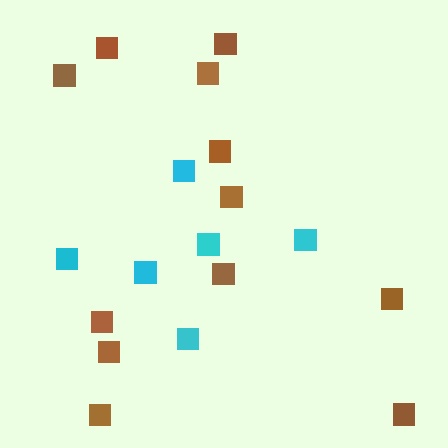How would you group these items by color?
There are 2 groups: one group of cyan squares (6) and one group of brown squares (12).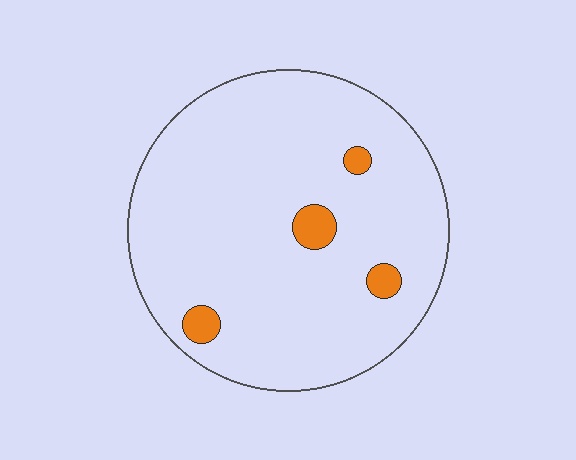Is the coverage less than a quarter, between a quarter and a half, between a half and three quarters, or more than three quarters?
Less than a quarter.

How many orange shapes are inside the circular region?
4.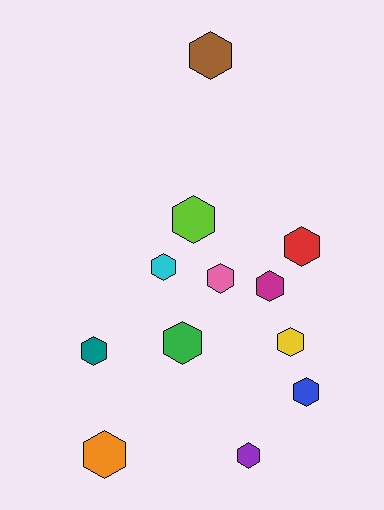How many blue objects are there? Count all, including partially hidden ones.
There is 1 blue object.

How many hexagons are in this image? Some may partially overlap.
There are 12 hexagons.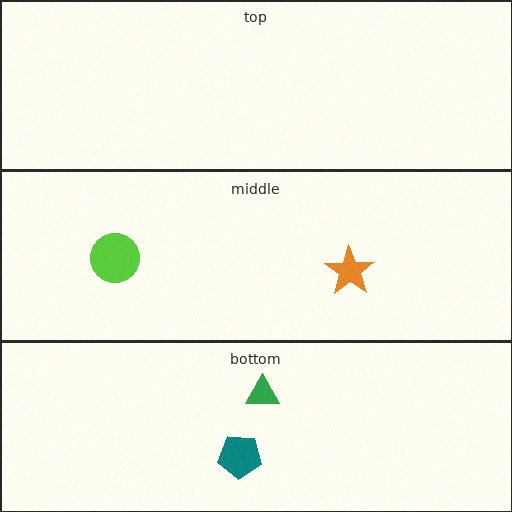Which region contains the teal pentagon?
The bottom region.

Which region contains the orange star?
The middle region.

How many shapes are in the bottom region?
2.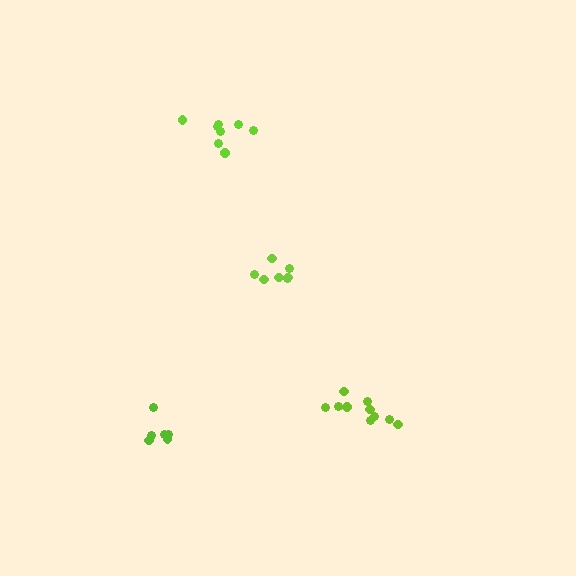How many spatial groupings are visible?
There are 4 spatial groupings.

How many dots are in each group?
Group 1: 7 dots, Group 2: 6 dots, Group 3: 8 dots, Group 4: 10 dots (31 total).